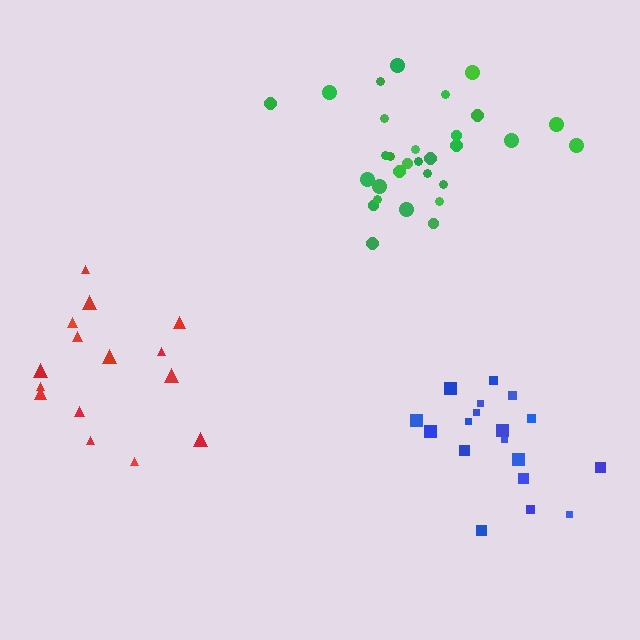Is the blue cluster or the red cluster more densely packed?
Blue.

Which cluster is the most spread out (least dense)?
Red.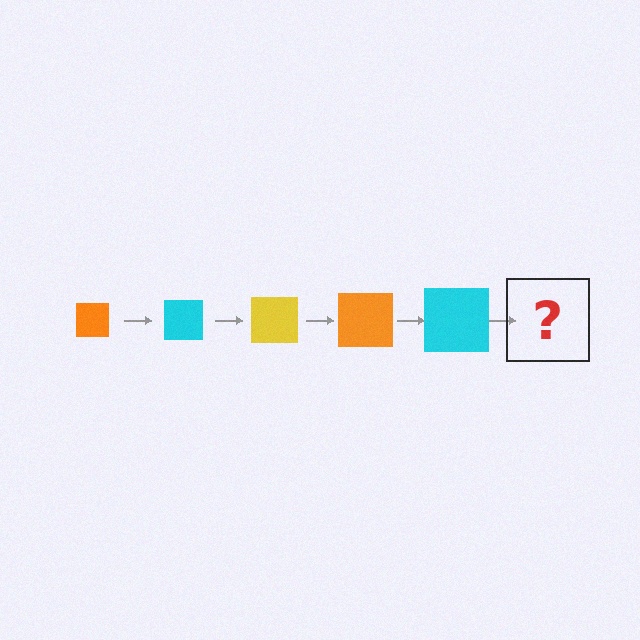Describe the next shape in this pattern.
It should be a yellow square, larger than the previous one.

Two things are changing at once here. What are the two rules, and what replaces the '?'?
The two rules are that the square grows larger each step and the color cycles through orange, cyan, and yellow. The '?' should be a yellow square, larger than the previous one.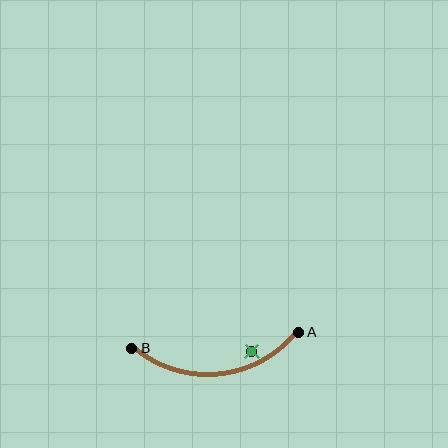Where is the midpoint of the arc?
The arc midpoint is the point on the curve farthest from the straight line joining A and B. It sits below that line.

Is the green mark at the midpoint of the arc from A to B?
No — the green mark does not lie on the arc at all. It sits slightly inside the curve.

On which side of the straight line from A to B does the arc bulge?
The arc bulges below the straight line connecting A and B.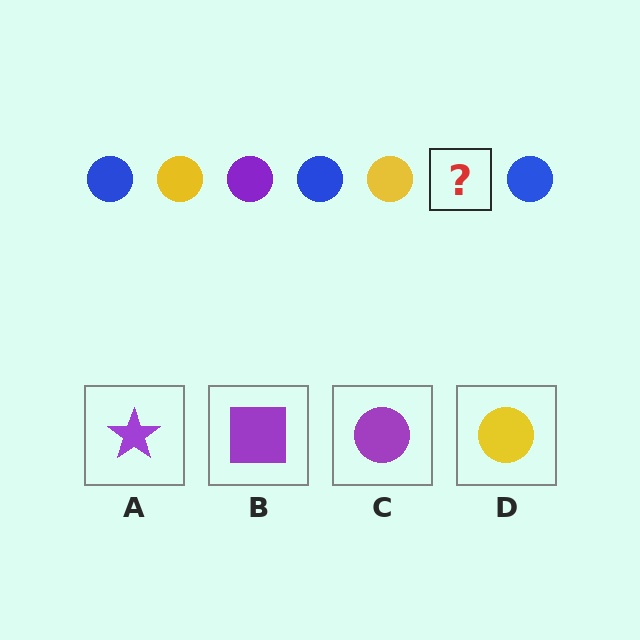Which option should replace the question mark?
Option C.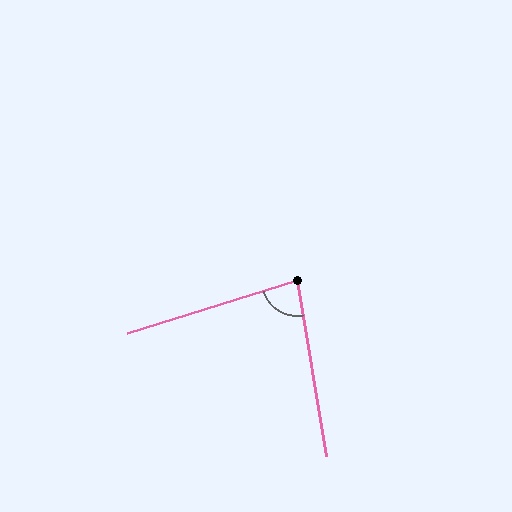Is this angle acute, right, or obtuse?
It is acute.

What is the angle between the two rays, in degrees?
Approximately 82 degrees.